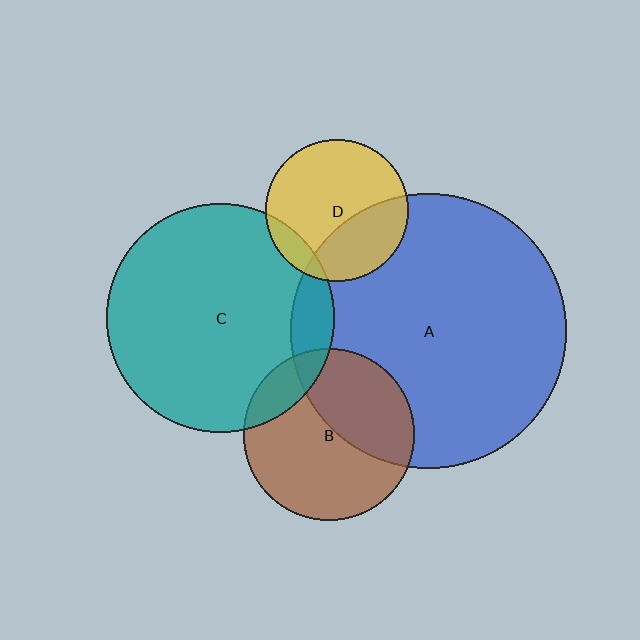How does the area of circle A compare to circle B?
Approximately 2.6 times.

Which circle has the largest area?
Circle A (blue).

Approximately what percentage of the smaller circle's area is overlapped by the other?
Approximately 10%.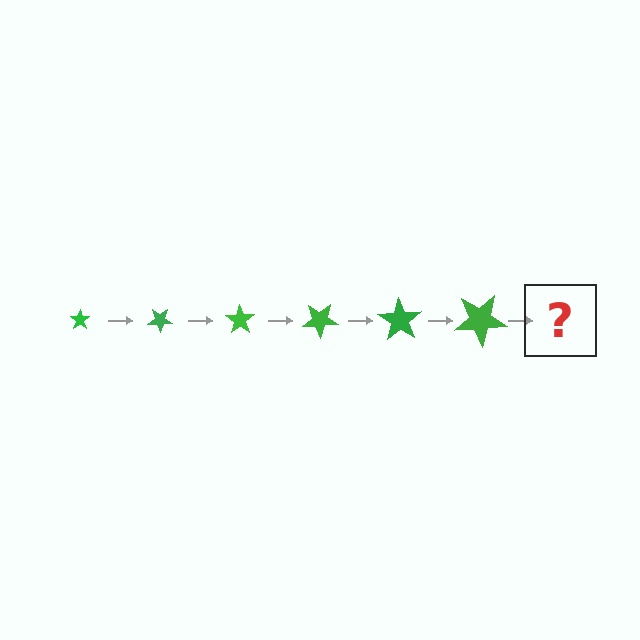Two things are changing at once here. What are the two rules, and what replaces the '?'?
The two rules are that the star grows larger each step and it rotates 35 degrees each step. The '?' should be a star, larger than the previous one and rotated 210 degrees from the start.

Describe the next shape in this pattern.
It should be a star, larger than the previous one and rotated 210 degrees from the start.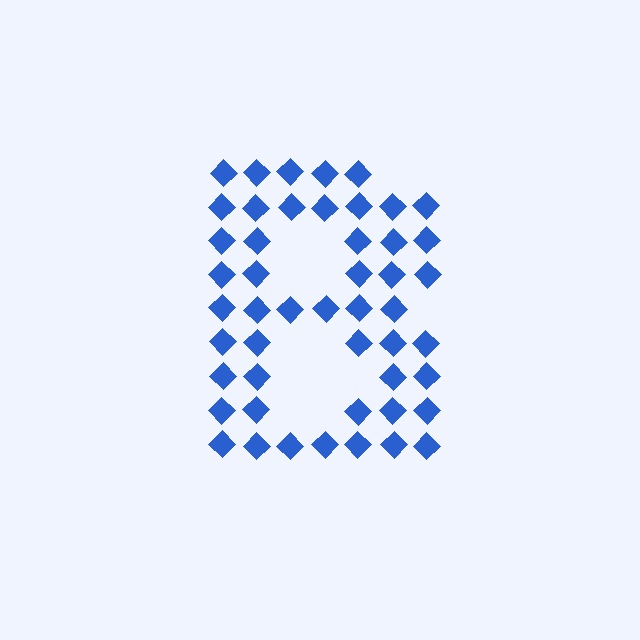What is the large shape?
The large shape is the letter B.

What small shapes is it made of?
It is made of small diamonds.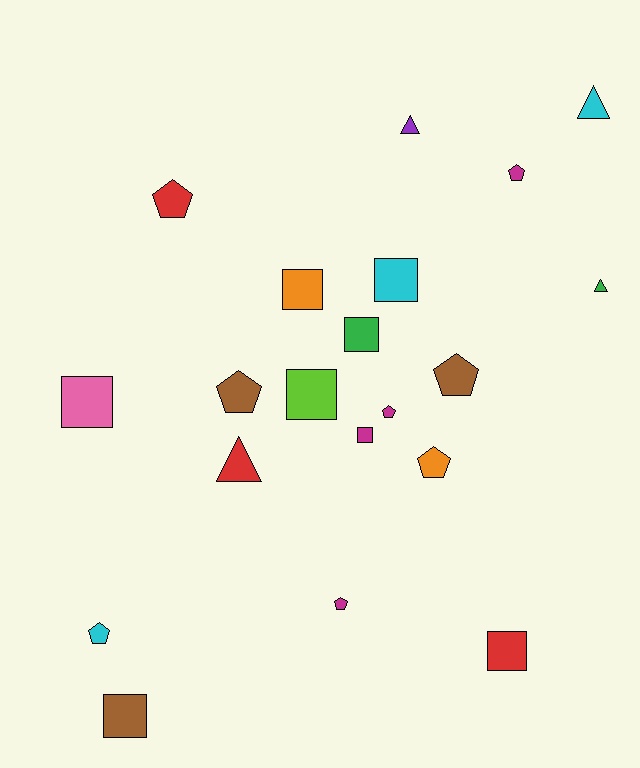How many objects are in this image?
There are 20 objects.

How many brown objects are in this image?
There are 3 brown objects.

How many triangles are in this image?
There are 4 triangles.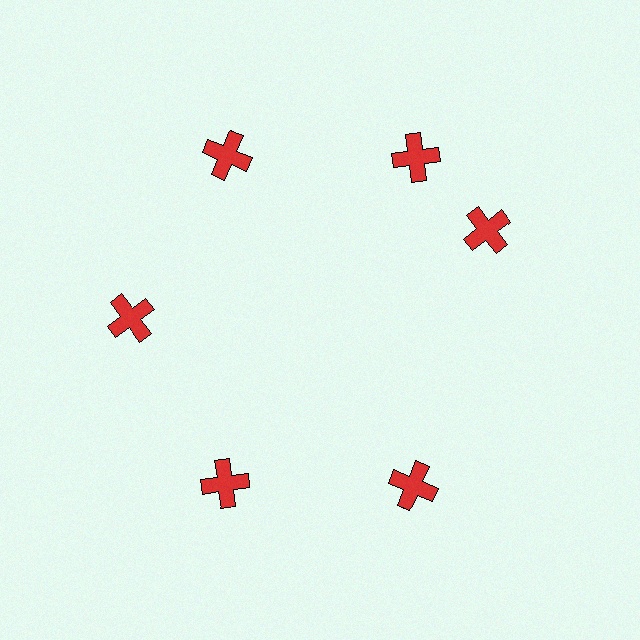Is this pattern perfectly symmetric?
No. The 6 red crosses are arranged in a ring, but one element near the 3 o'clock position is rotated out of alignment along the ring, breaking the 6-fold rotational symmetry.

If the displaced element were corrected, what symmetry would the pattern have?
It would have 6-fold rotational symmetry — the pattern would map onto itself every 60 degrees.